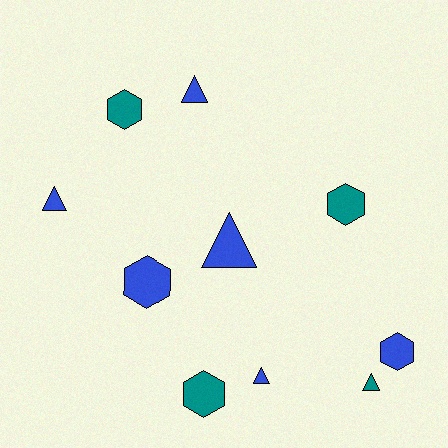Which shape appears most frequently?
Triangle, with 5 objects.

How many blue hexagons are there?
There are 2 blue hexagons.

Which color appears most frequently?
Blue, with 6 objects.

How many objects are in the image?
There are 10 objects.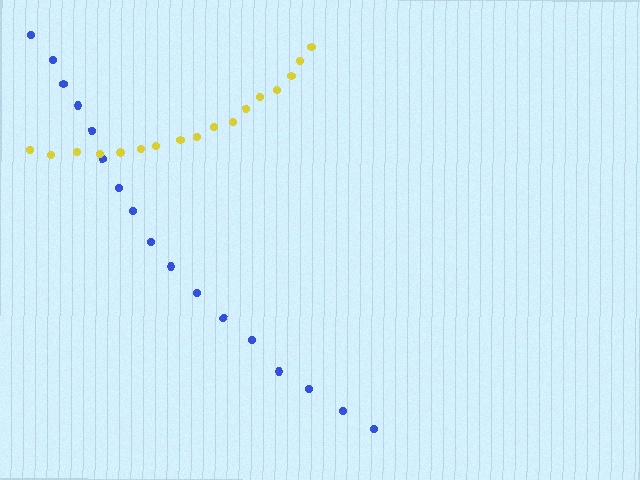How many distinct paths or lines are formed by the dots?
There are 2 distinct paths.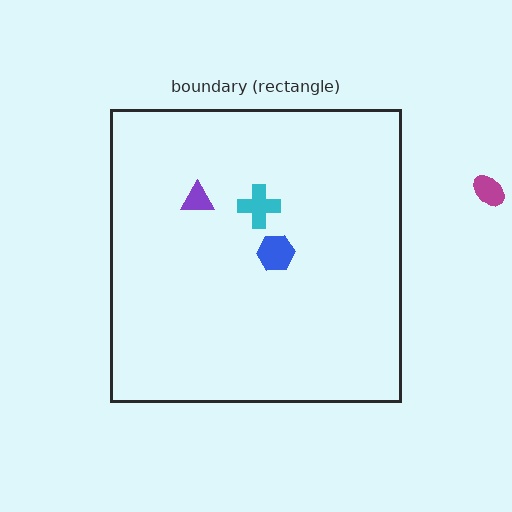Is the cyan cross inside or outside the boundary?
Inside.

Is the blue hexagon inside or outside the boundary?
Inside.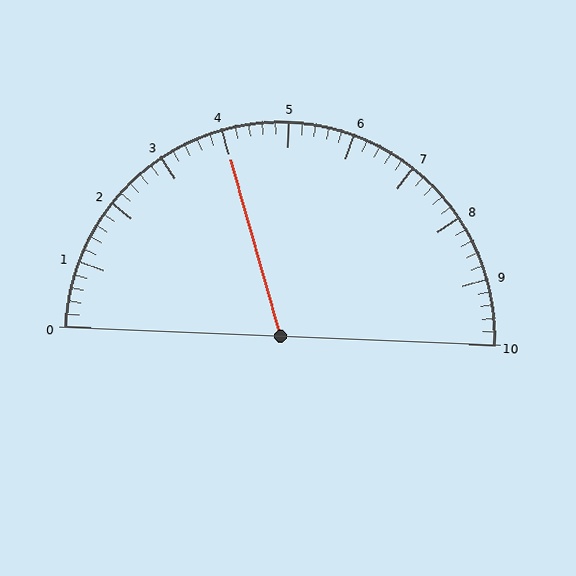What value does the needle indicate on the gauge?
The needle indicates approximately 4.0.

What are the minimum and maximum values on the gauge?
The gauge ranges from 0 to 10.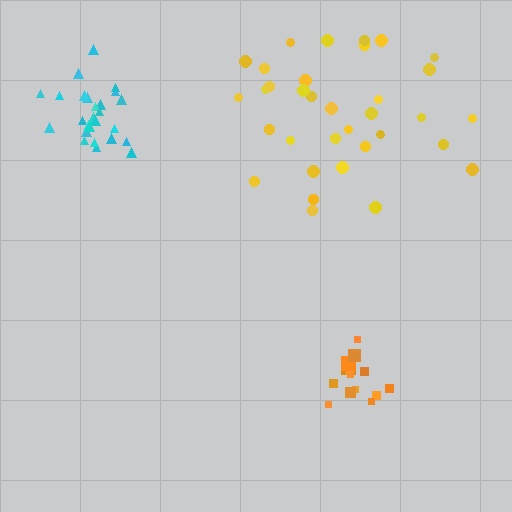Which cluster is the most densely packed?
Cyan.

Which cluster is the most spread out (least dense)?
Yellow.